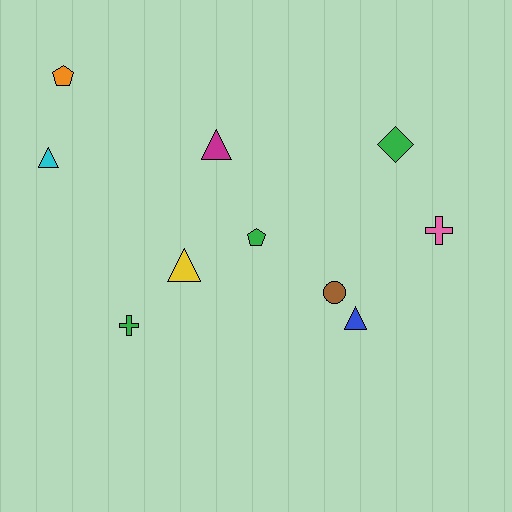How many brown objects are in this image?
There is 1 brown object.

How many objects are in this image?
There are 10 objects.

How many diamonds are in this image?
There is 1 diamond.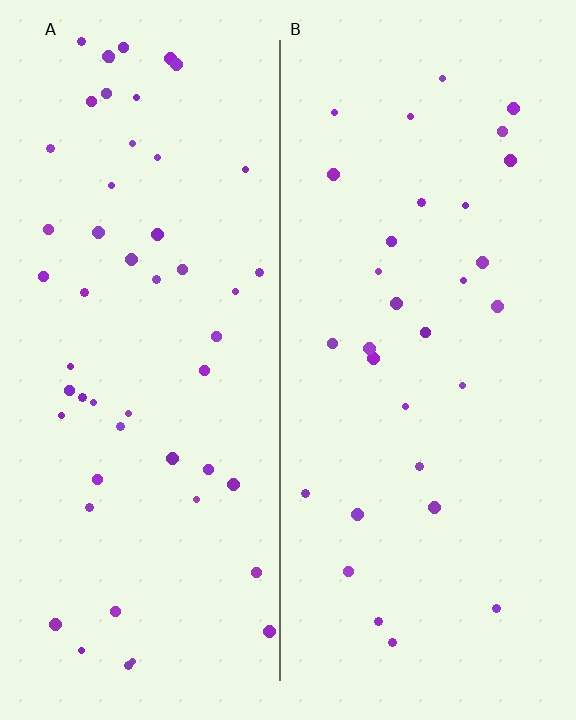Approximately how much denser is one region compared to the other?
Approximately 1.7× — region A over region B.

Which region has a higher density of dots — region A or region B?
A (the left).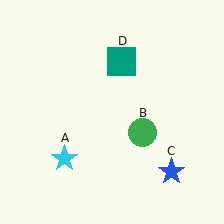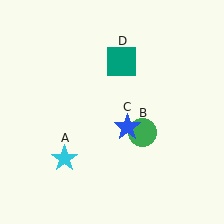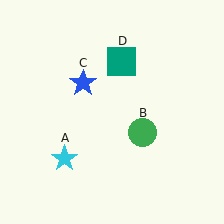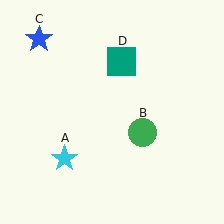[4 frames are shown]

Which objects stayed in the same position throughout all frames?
Cyan star (object A) and green circle (object B) and teal square (object D) remained stationary.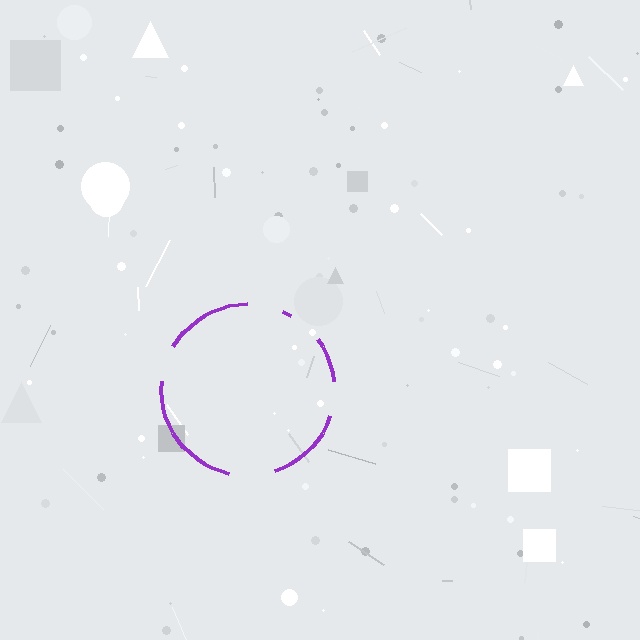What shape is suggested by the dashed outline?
The dashed outline suggests a circle.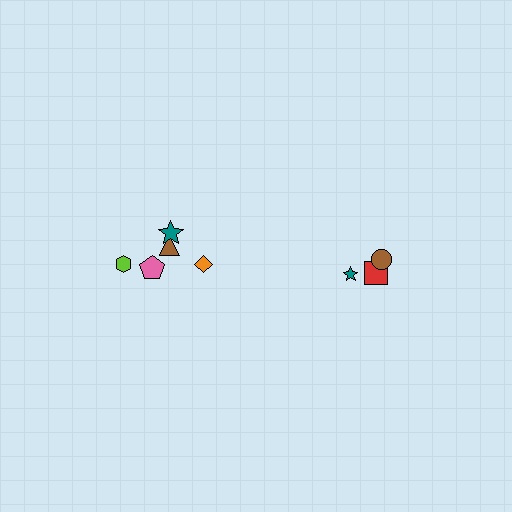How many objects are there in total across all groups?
There are 8 objects.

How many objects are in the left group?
There are 5 objects.